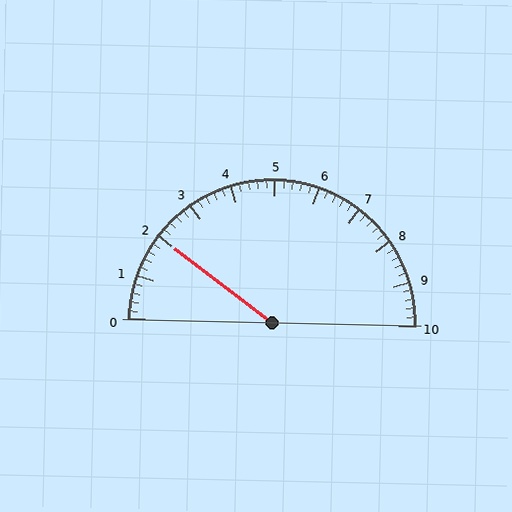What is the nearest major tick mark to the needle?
The nearest major tick mark is 2.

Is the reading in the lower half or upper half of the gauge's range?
The reading is in the lower half of the range (0 to 10).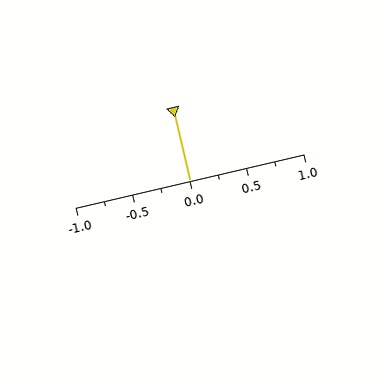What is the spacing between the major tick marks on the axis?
The major ticks are spaced 0.5 apart.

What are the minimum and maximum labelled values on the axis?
The axis runs from -1.0 to 1.0.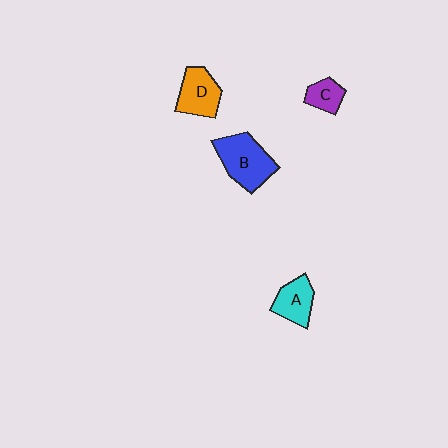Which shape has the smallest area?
Shape C (purple).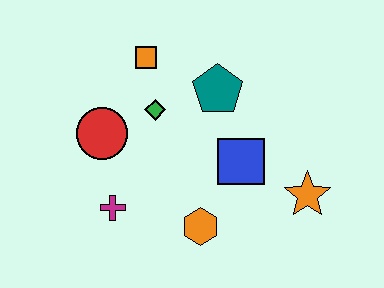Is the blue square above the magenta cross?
Yes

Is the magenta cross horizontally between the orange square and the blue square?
No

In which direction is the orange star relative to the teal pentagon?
The orange star is below the teal pentagon.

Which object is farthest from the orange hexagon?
The orange square is farthest from the orange hexagon.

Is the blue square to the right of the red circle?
Yes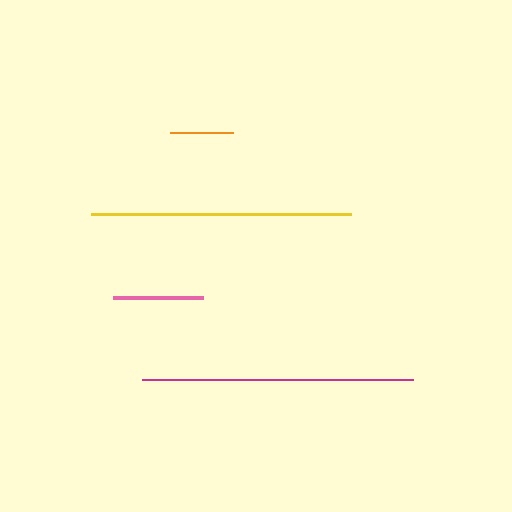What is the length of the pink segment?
The pink segment is approximately 91 pixels long.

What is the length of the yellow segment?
The yellow segment is approximately 261 pixels long.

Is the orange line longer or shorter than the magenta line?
The magenta line is longer than the orange line.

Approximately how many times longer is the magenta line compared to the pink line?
The magenta line is approximately 3.0 times the length of the pink line.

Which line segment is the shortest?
The orange line is the shortest at approximately 64 pixels.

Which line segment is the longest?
The magenta line is the longest at approximately 271 pixels.